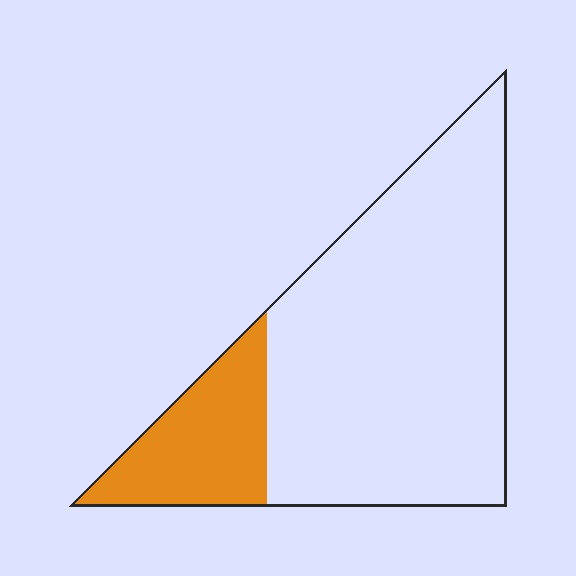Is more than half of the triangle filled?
No.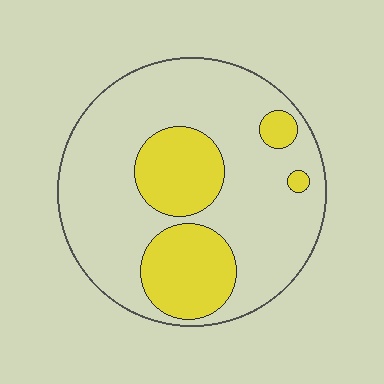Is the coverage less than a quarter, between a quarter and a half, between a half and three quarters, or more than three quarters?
Between a quarter and a half.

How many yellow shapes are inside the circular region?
4.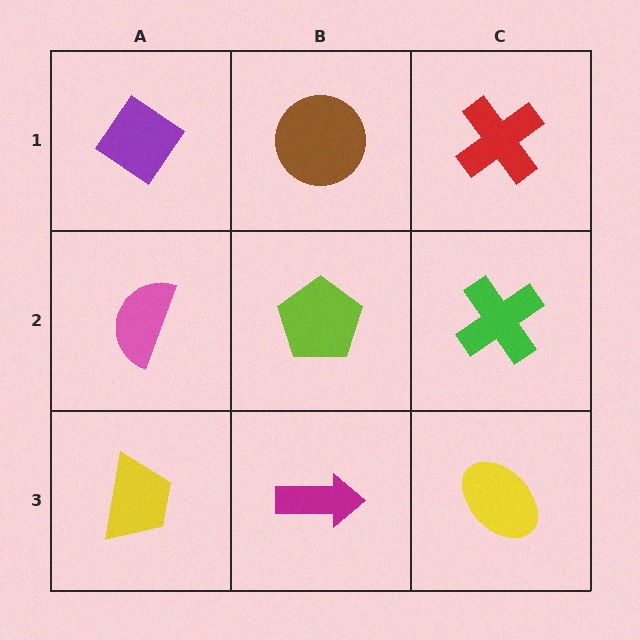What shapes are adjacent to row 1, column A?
A pink semicircle (row 2, column A), a brown circle (row 1, column B).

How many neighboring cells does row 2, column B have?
4.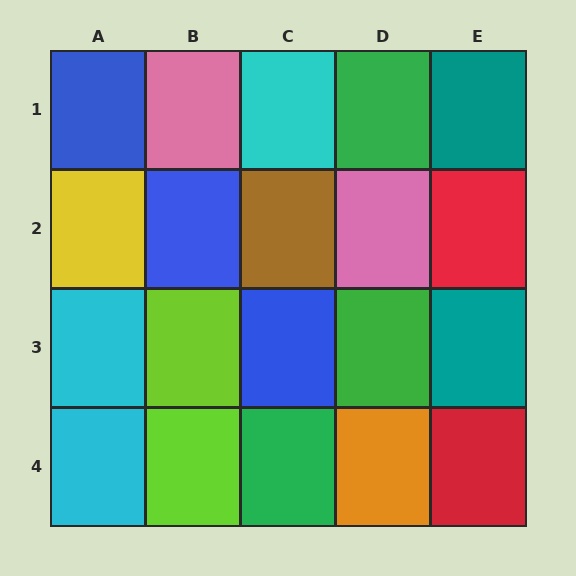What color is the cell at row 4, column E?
Red.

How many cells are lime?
2 cells are lime.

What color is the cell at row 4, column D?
Orange.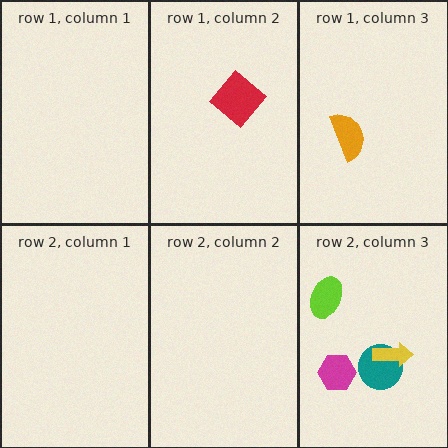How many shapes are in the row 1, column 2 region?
1.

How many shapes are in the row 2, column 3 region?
4.